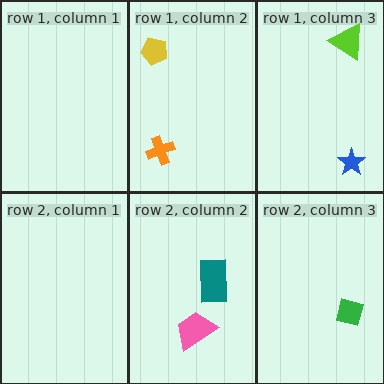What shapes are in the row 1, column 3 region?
The blue star, the lime triangle.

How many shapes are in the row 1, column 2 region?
2.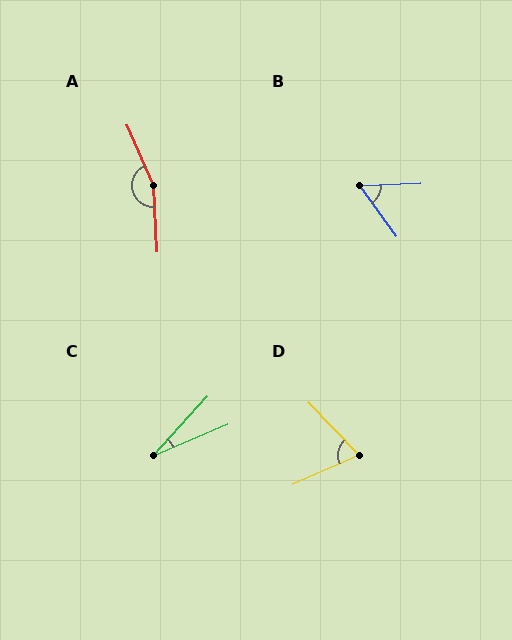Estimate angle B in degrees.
Approximately 57 degrees.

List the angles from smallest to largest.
C (24°), B (57°), D (70°), A (160°).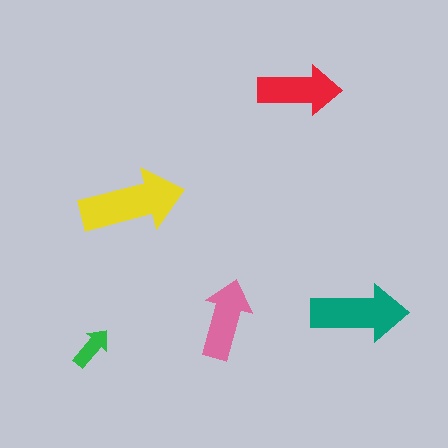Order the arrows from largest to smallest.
the yellow one, the teal one, the red one, the pink one, the green one.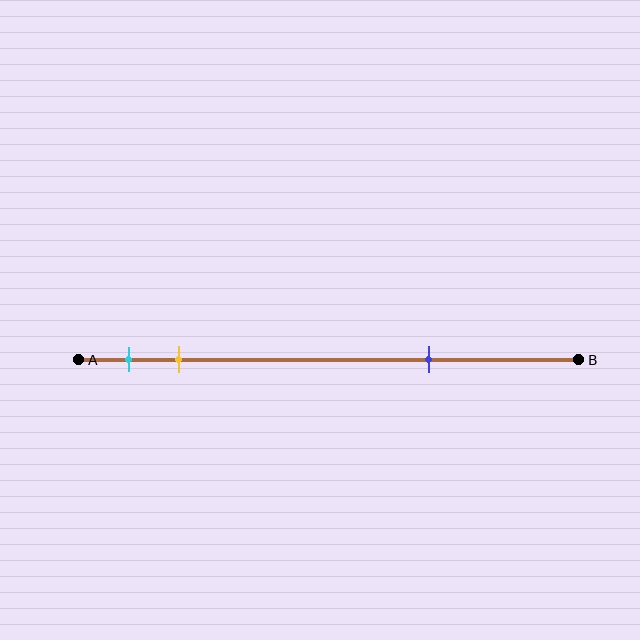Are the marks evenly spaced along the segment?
No, the marks are not evenly spaced.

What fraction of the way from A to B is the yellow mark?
The yellow mark is approximately 20% (0.2) of the way from A to B.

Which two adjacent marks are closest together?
The cyan and yellow marks are the closest adjacent pair.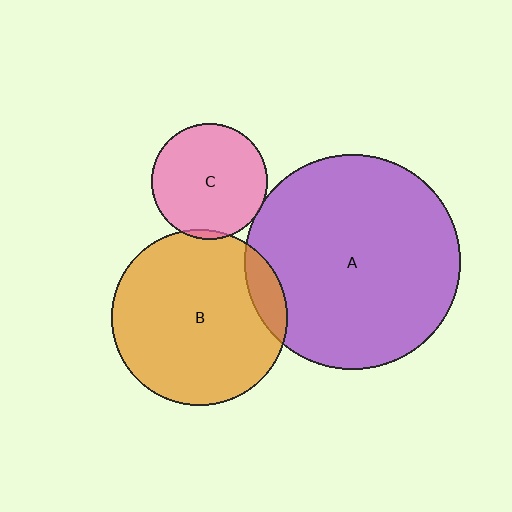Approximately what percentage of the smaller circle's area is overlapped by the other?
Approximately 5%.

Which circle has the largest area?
Circle A (purple).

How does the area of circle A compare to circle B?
Approximately 1.5 times.